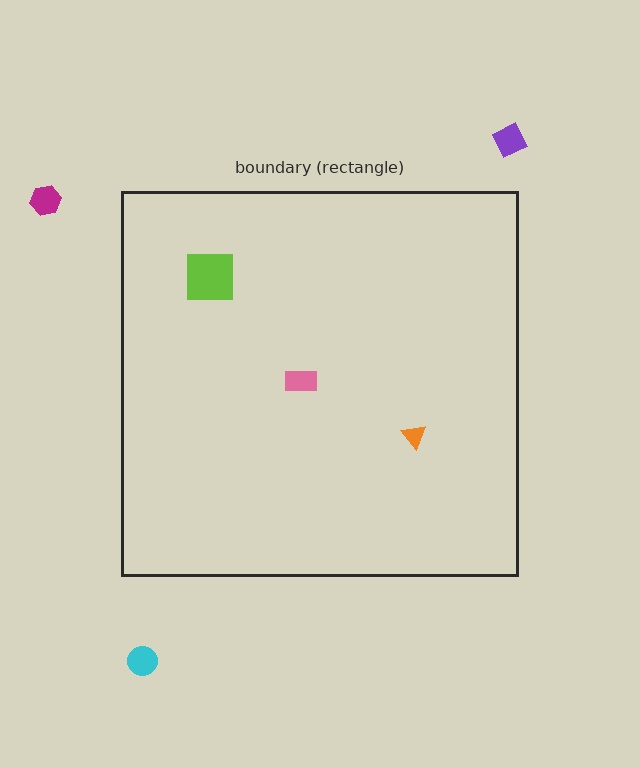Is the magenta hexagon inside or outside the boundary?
Outside.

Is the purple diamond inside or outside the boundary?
Outside.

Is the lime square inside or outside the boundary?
Inside.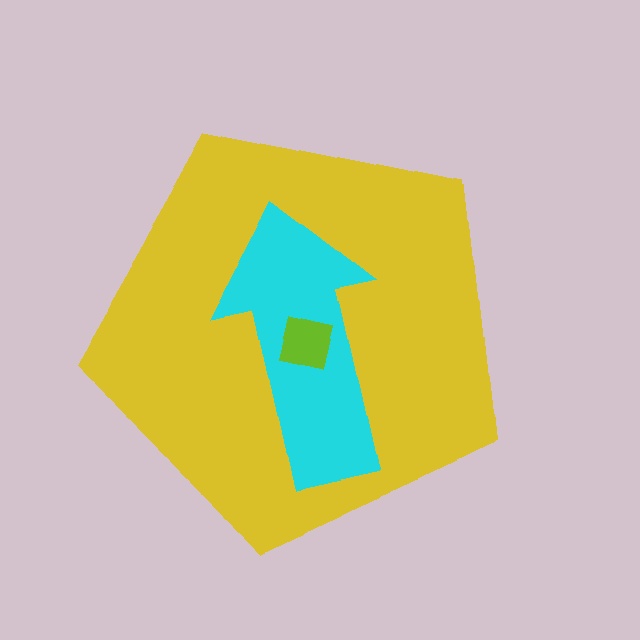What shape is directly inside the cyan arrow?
The lime square.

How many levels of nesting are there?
3.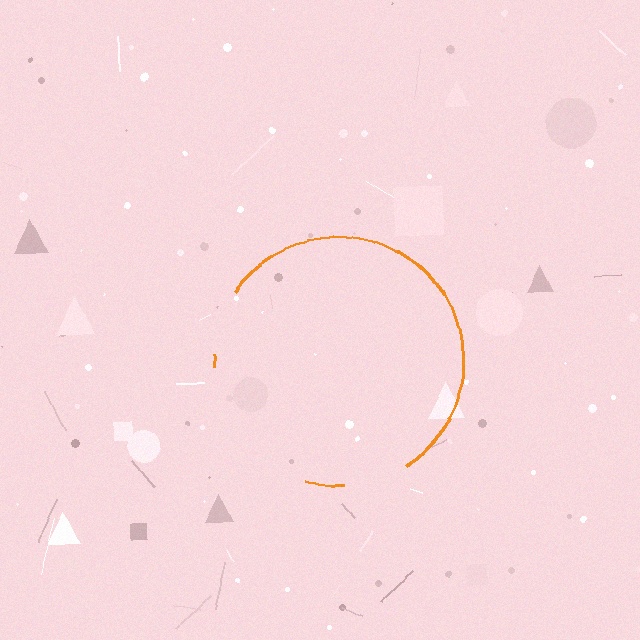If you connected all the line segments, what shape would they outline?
They would outline a circle.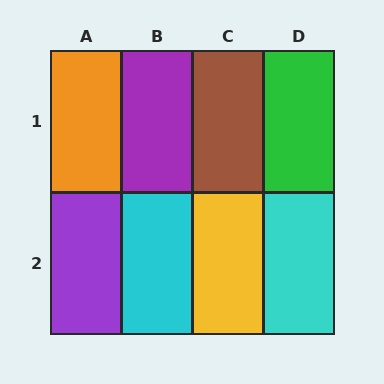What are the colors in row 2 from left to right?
Purple, cyan, yellow, cyan.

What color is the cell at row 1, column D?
Green.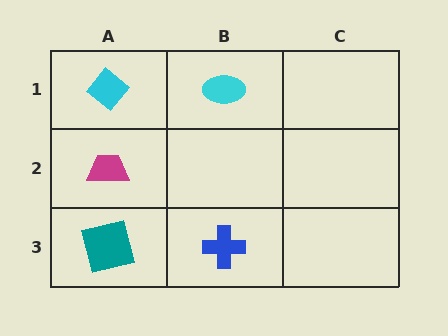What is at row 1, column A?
A cyan diamond.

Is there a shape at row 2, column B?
No, that cell is empty.